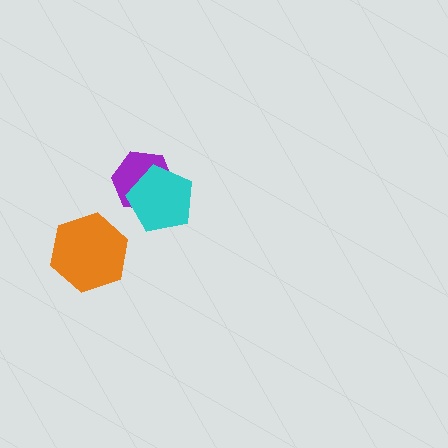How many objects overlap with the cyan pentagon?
1 object overlaps with the cyan pentagon.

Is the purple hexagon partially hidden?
Yes, it is partially covered by another shape.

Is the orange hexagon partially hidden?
No, no other shape covers it.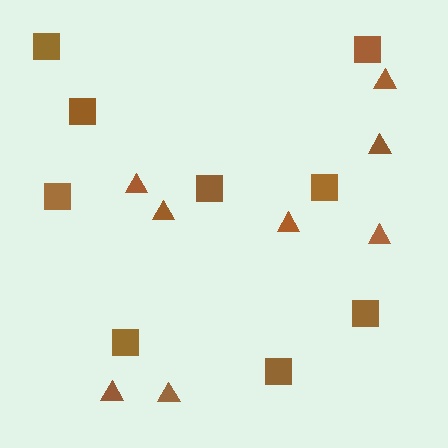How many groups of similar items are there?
There are 2 groups: one group of triangles (8) and one group of squares (9).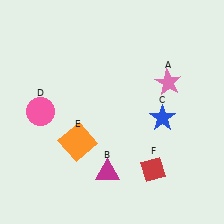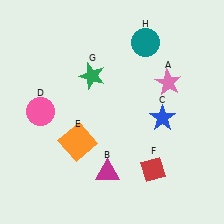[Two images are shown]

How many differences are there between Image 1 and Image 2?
There are 2 differences between the two images.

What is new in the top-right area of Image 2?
A teal circle (H) was added in the top-right area of Image 2.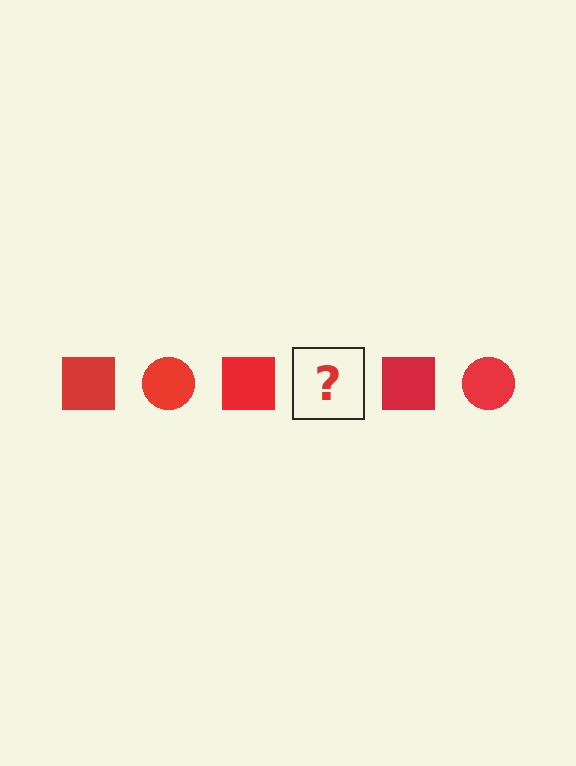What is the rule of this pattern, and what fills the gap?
The rule is that the pattern cycles through square, circle shapes in red. The gap should be filled with a red circle.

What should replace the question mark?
The question mark should be replaced with a red circle.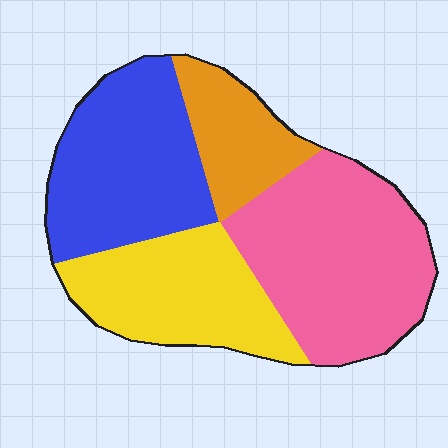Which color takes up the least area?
Orange, at roughly 15%.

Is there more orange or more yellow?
Yellow.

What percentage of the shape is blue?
Blue takes up about one quarter (1/4) of the shape.